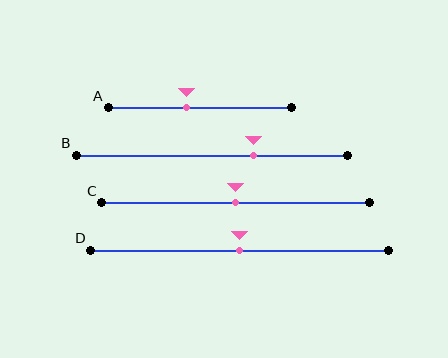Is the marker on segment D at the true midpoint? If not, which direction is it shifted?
Yes, the marker on segment D is at the true midpoint.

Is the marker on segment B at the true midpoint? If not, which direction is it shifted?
No, the marker on segment B is shifted to the right by about 15% of the segment length.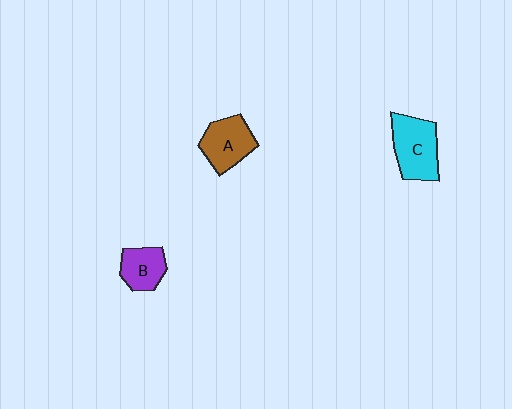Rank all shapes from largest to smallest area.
From largest to smallest: C (cyan), A (brown), B (purple).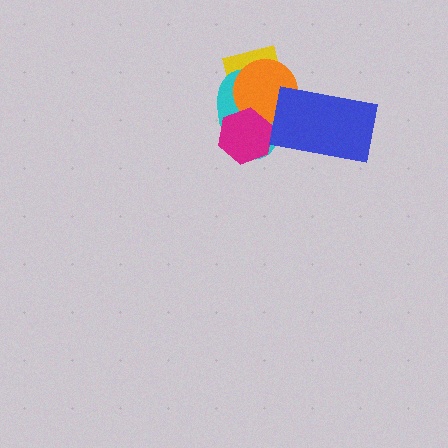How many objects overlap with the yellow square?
3 objects overlap with the yellow square.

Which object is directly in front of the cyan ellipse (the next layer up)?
The orange circle is directly in front of the cyan ellipse.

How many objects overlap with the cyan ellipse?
4 objects overlap with the cyan ellipse.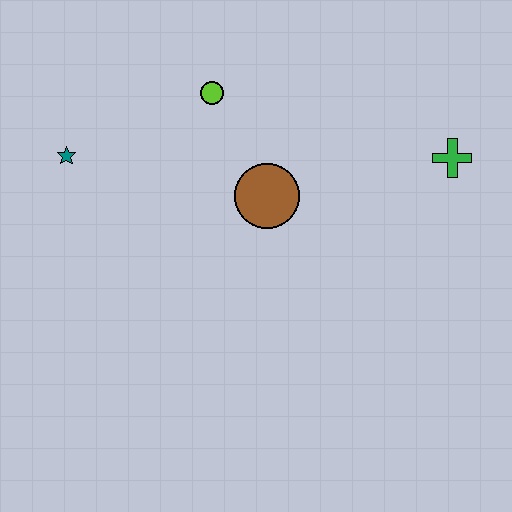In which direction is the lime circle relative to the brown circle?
The lime circle is above the brown circle.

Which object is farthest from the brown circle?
The teal star is farthest from the brown circle.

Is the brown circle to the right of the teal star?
Yes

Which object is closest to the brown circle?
The lime circle is closest to the brown circle.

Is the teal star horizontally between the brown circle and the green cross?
No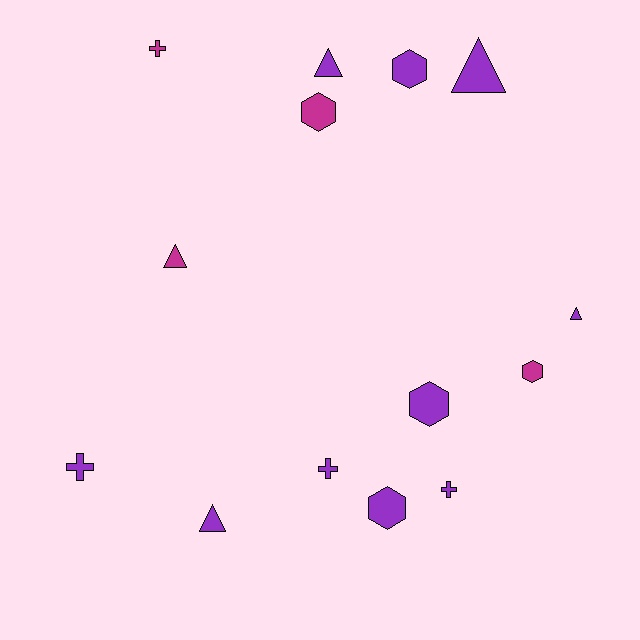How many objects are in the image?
There are 14 objects.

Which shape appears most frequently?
Hexagon, with 5 objects.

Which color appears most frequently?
Purple, with 10 objects.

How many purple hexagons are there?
There are 3 purple hexagons.